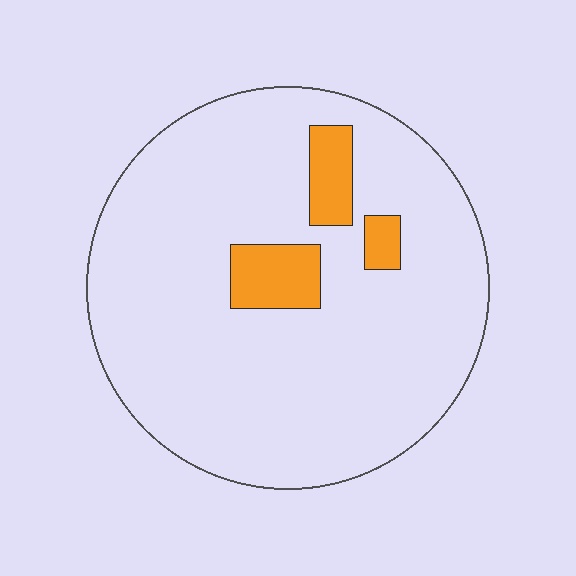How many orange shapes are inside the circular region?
3.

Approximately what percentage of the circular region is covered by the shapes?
Approximately 10%.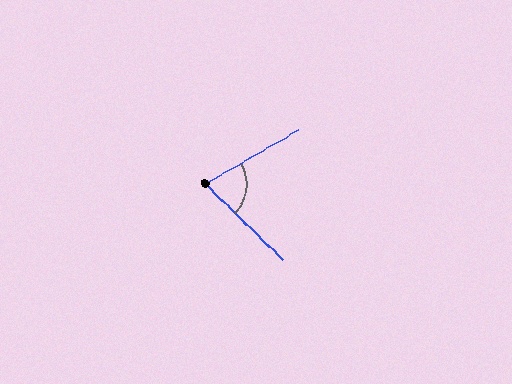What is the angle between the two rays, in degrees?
Approximately 74 degrees.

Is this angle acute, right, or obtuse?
It is acute.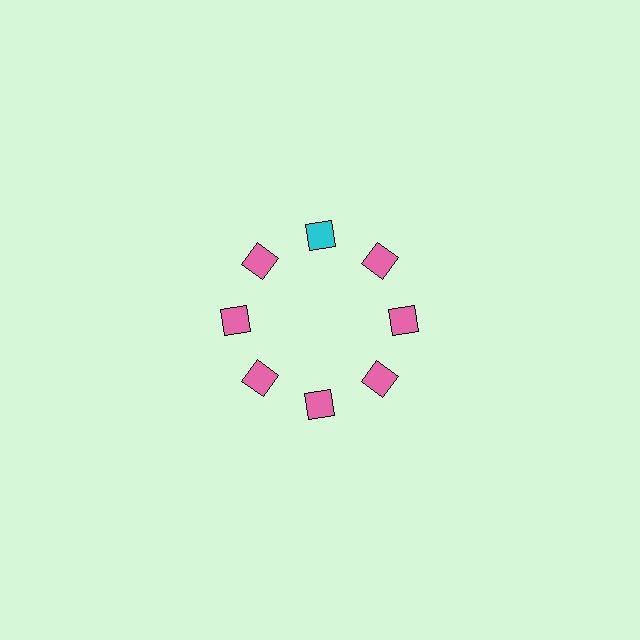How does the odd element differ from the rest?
It has a different color: cyan instead of pink.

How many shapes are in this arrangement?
There are 8 shapes arranged in a ring pattern.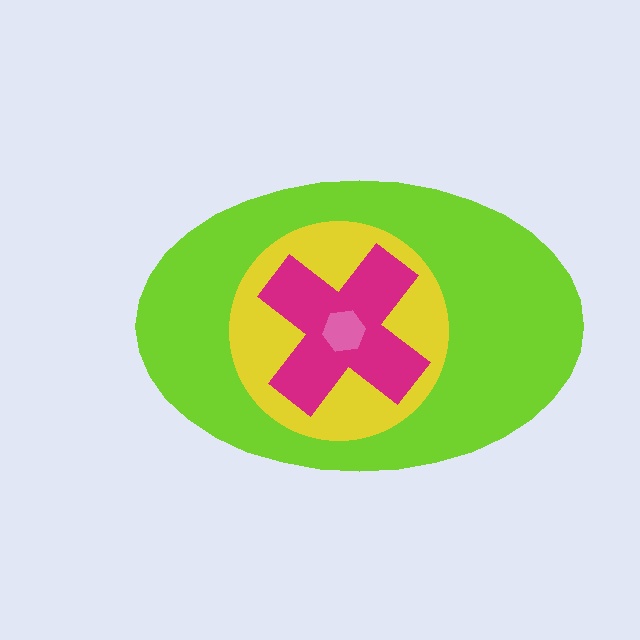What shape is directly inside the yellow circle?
The magenta cross.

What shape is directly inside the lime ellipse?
The yellow circle.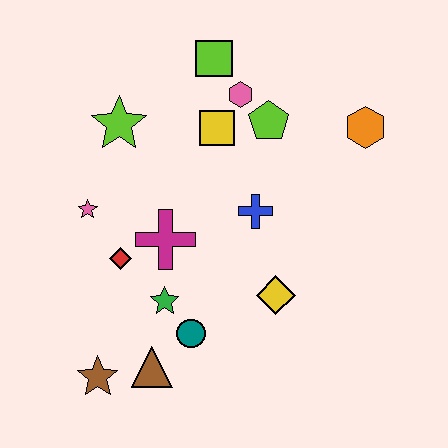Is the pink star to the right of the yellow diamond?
No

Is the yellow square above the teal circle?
Yes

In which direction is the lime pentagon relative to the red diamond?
The lime pentagon is to the right of the red diamond.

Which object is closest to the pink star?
The red diamond is closest to the pink star.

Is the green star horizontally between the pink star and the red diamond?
No